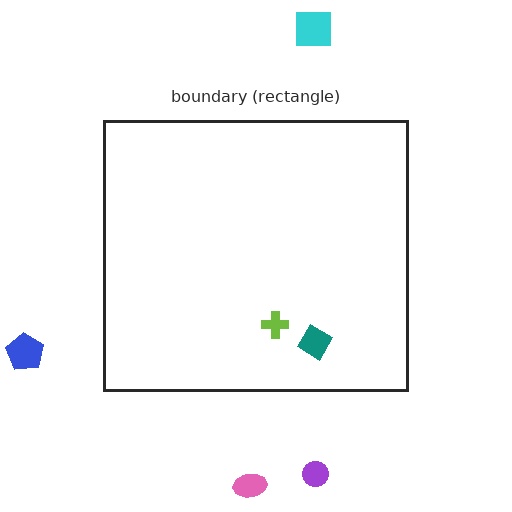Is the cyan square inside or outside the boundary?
Outside.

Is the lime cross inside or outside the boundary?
Inside.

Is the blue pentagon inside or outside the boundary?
Outside.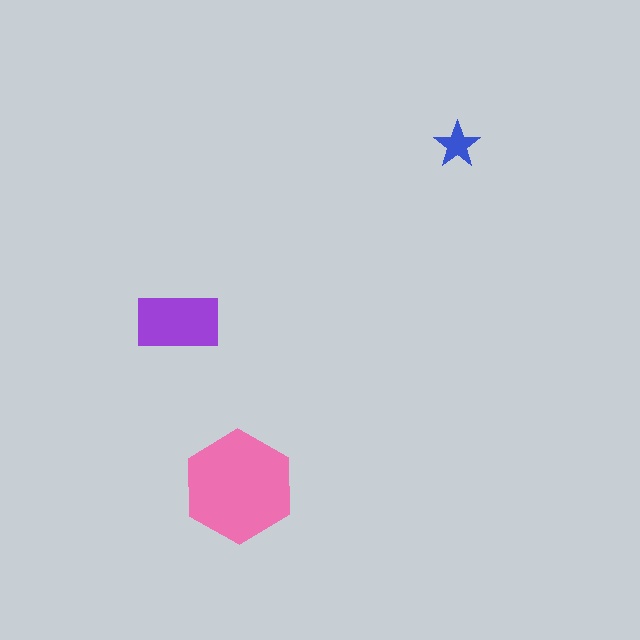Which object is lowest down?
The pink hexagon is bottommost.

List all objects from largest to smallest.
The pink hexagon, the purple rectangle, the blue star.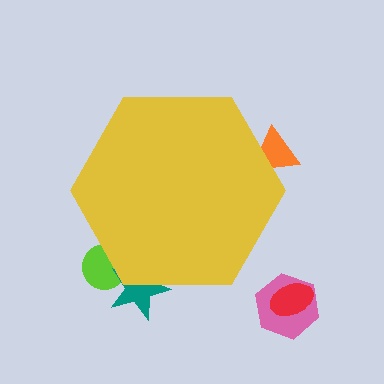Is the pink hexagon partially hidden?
No, the pink hexagon is fully visible.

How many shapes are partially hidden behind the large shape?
3 shapes are partially hidden.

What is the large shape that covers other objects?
A yellow hexagon.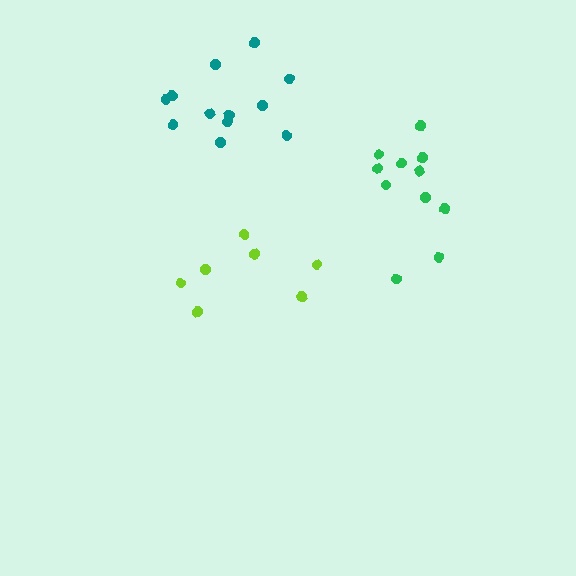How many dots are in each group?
Group 1: 7 dots, Group 2: 11 dots, Group 3: 12 dots (30 total).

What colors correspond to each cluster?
The clusters are colored: lime, green, teal.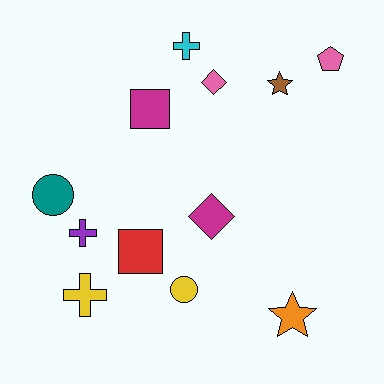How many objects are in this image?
There are 12 objects.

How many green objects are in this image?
There are no green objects.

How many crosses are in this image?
There are 3 crosses.